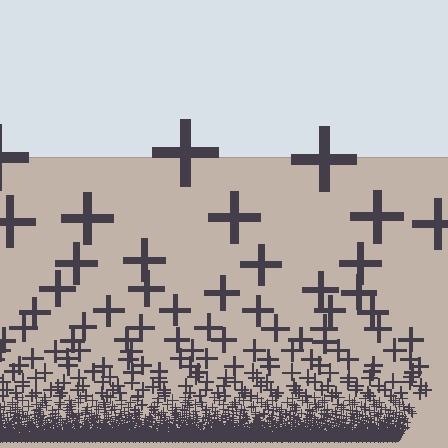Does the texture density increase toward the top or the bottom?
Density increases toward the bottom.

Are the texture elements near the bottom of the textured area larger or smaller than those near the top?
Smaller. The gradient is inverted — elements near the bottom are smaller and denser.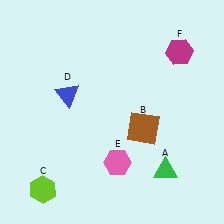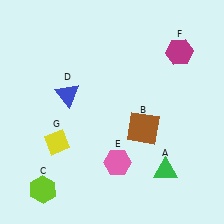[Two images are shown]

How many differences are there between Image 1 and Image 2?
There is 1 difference between the two images.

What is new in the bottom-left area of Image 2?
A yellow diamond (G) was added in the bottom-left area of Image 2.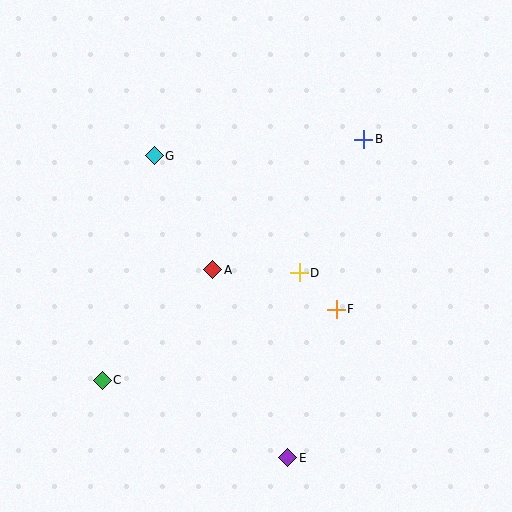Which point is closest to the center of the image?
Point A at (213, 270) is closest to the center.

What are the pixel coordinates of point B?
Point B is at (364, 139).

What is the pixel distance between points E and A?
The distance between E and A is 202 pixels.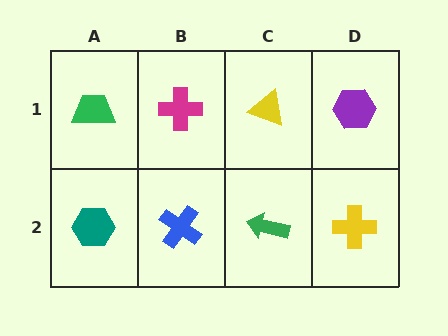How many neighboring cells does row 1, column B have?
3.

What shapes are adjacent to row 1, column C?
A green arrow (row 2, column C), a magenta cross (row 1, column B), a purple hexagon (row 1, column D).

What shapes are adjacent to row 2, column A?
A green trapezoid (row 1, column A), a blue cross (row 2, column B).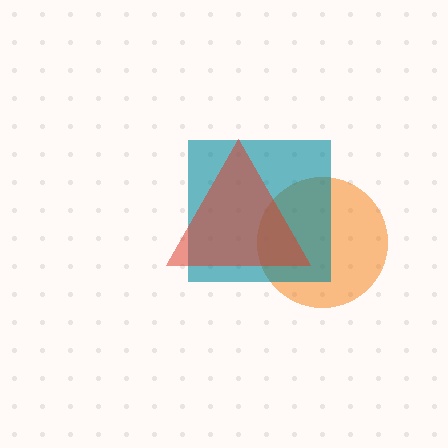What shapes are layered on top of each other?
The layered shapes are: an orange circle, a teal square, a red triangle.